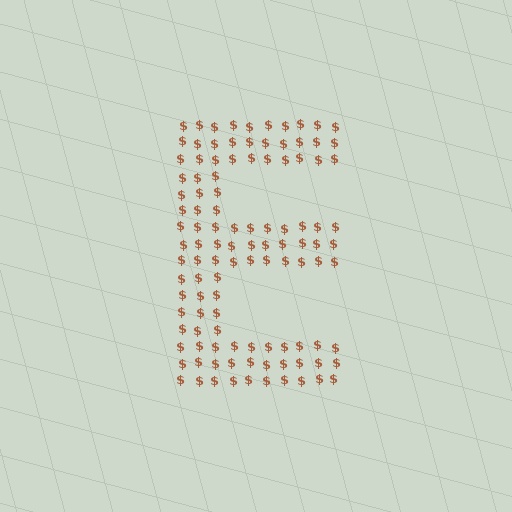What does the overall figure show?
The overall figure shows the letter E.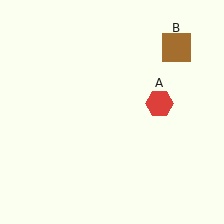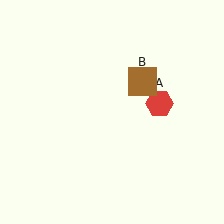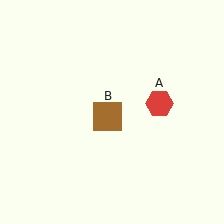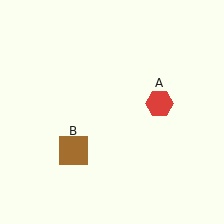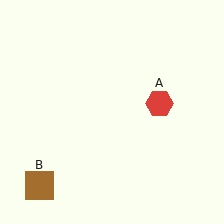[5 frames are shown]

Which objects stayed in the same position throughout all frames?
Red hexagon (object A) remained stationary.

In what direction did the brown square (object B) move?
The brown square (object B) moved down and to the left.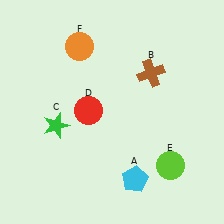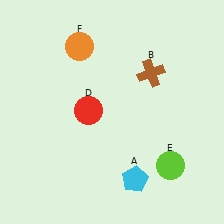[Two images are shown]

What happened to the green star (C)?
The green star (C) was removed in Image 2. It was in the bottom-left area of Image 1.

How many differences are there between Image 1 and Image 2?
There is 1 difference between the two images.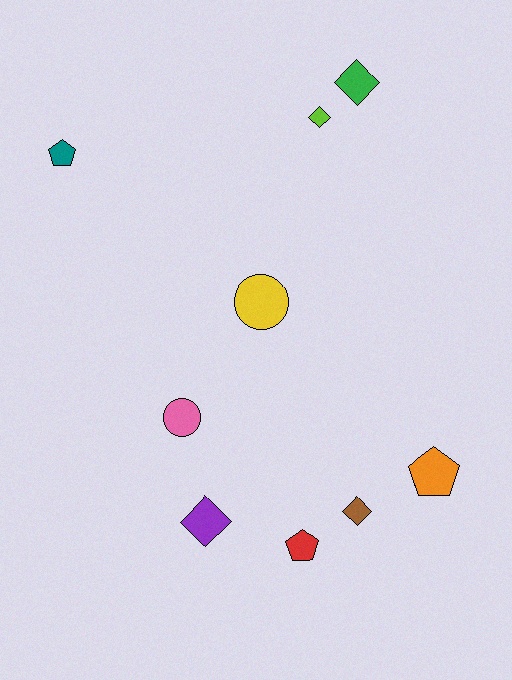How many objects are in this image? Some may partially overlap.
There are 9 objects.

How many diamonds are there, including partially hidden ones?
There are 4 diamonds.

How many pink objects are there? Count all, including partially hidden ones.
There is 1 pink object.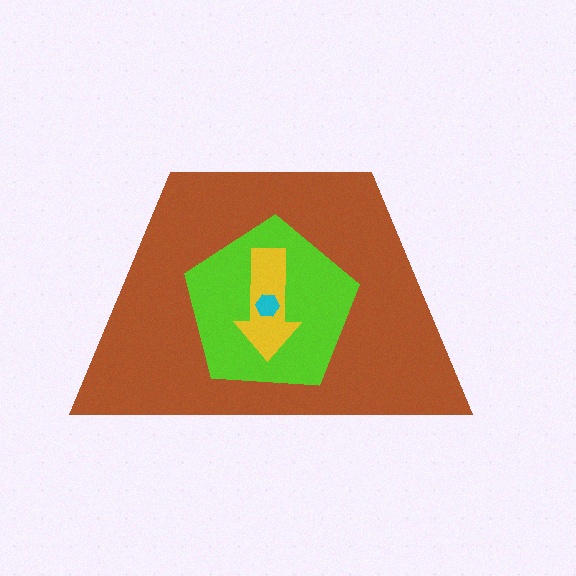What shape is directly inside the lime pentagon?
The yellow arrow.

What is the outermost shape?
The brown trapezoid.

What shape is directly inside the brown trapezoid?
The lime pentagon.